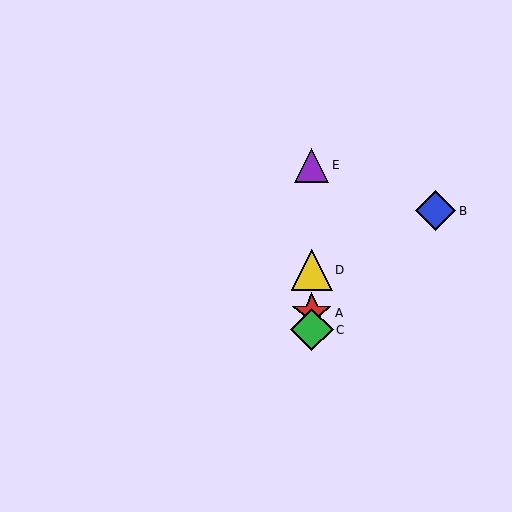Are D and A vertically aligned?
Yes, both are at x≈312.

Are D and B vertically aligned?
No, D is at x≈312 and B is at x≈436.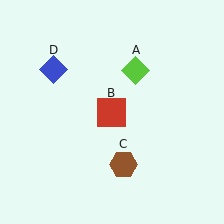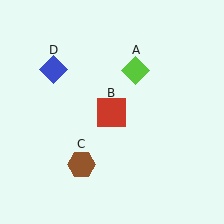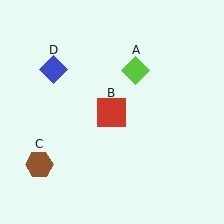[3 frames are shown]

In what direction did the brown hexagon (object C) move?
The brown hexagon (object C) moved left.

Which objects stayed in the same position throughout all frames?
Lime diamond (object A) and red square (object B) and blue diamond (object D) remained stationary.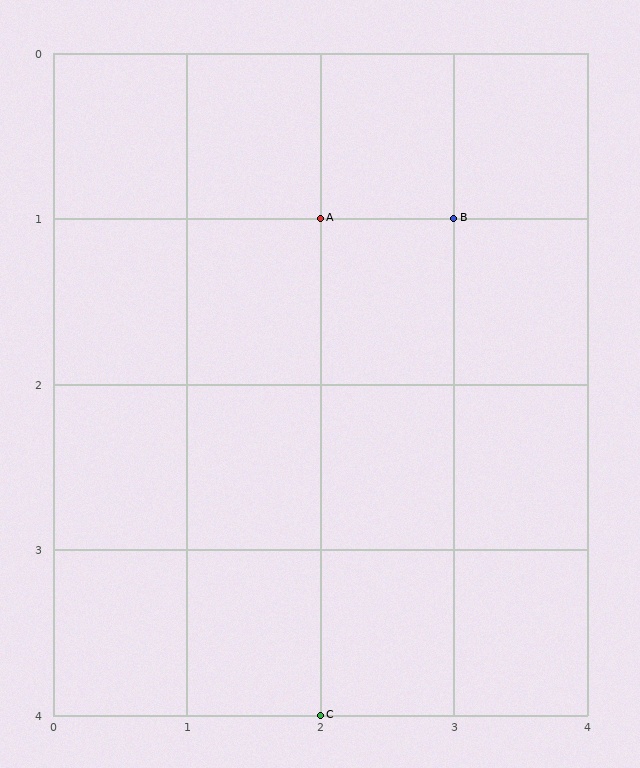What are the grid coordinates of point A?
Point A is at grid coordinates (2, 1).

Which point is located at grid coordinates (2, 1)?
Point A is at (2, 1).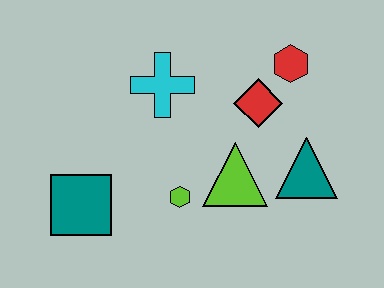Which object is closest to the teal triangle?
The lime triangle is closest to the teal triangle.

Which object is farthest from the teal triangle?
The teal square is farthest from the teal triangle.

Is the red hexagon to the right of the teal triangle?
No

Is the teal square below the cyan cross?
Yes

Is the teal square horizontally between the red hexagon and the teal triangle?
No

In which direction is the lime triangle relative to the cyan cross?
The lime triangle is below the cyan cross.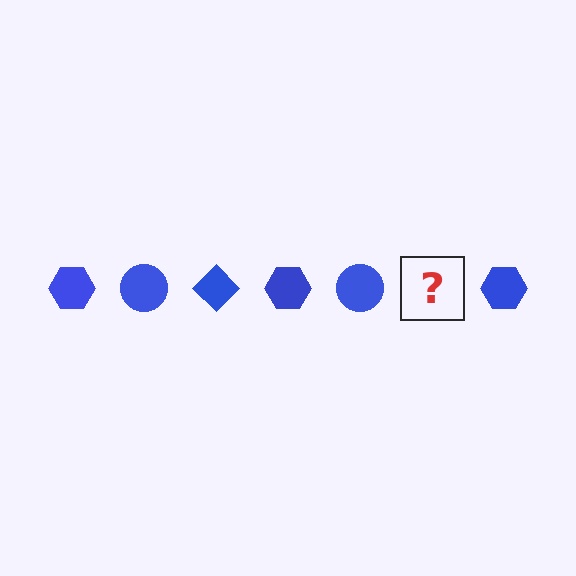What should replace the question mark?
The question mark should be replaced with a blue diamond.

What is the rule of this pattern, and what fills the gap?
The rule is that the pattern cycles through hexagon, circle, diamond shapes in blue. The gap should be filled with a blue diamond.